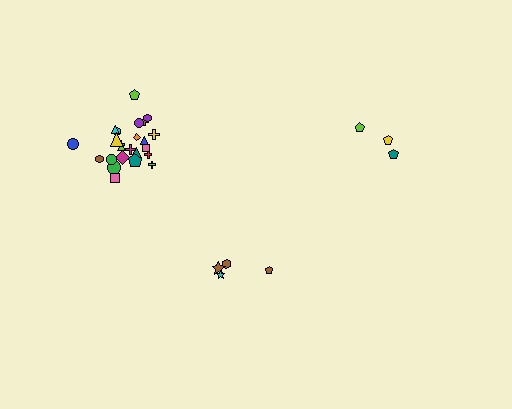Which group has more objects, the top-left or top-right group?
The top-left group.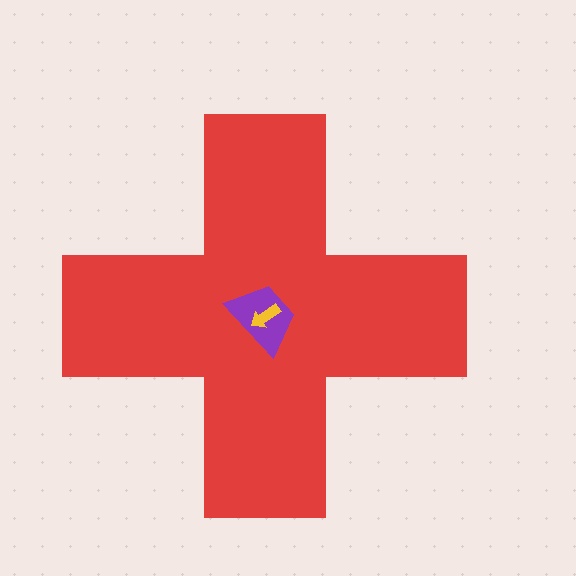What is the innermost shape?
The yellow arrow.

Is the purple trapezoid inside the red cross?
Yes.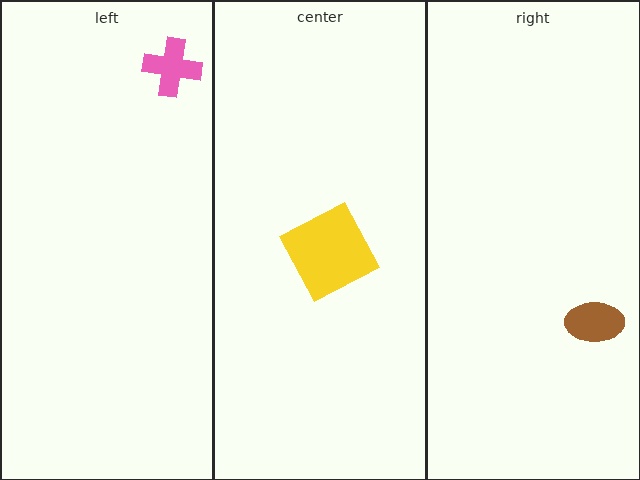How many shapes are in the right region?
1.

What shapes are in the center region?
The yellow square.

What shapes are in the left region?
The pink cross.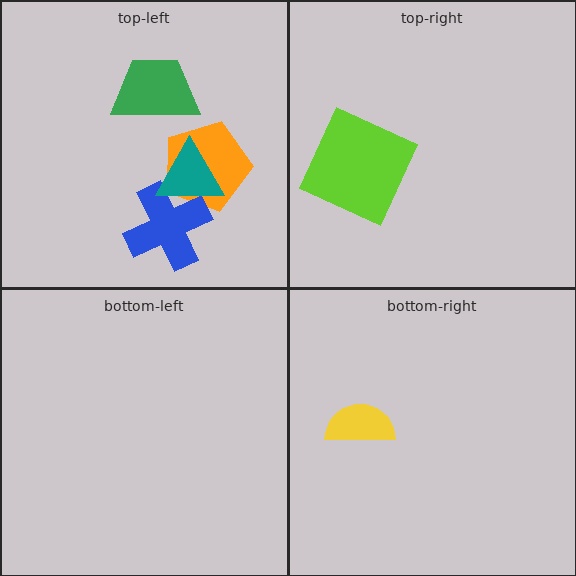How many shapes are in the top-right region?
1.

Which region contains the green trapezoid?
The top-left region.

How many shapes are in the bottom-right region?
1.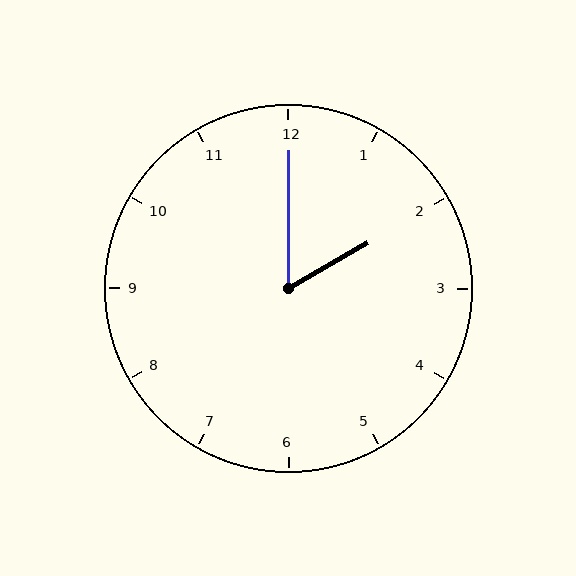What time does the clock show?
2:00.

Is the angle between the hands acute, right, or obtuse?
It is acute.